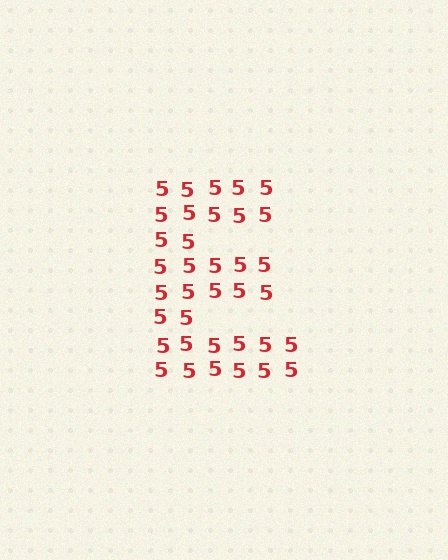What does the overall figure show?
The overall figure shows the letter E.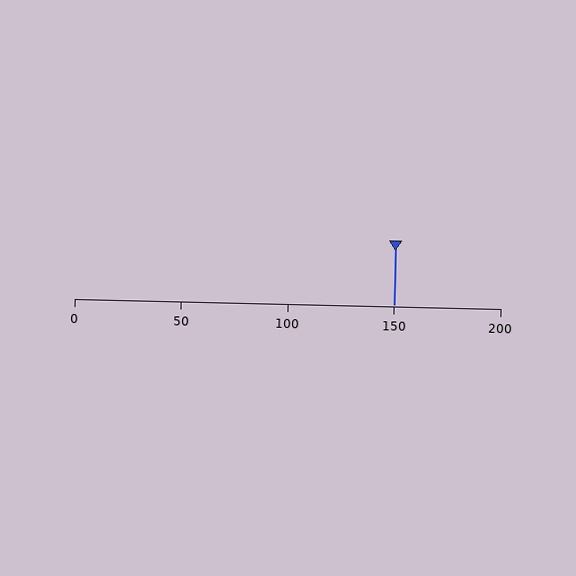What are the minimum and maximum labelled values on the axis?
The axis runs from 0 to 200.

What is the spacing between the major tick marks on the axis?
The major ticks are spaced 50 apart.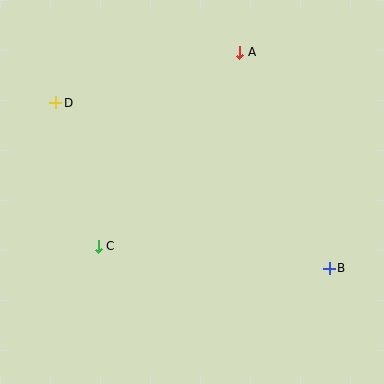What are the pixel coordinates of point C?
Point C is at (98, 246).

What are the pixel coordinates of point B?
Point B is at (329, 268).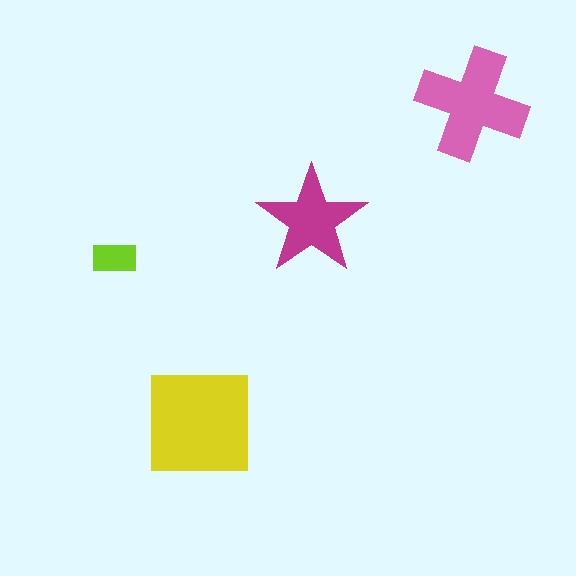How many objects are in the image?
There are 4 objects in the image.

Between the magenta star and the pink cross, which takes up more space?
The pink cross.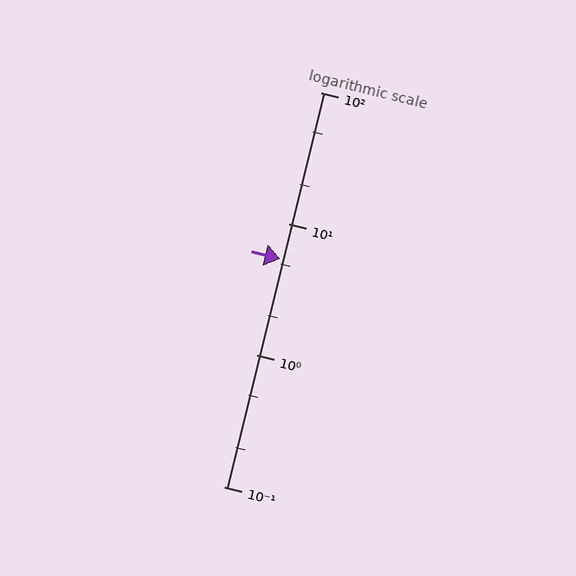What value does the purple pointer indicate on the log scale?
The pointer indicates approximately 5.4.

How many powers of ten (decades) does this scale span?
The scale spans 3 decades, from 0.1 to 100.